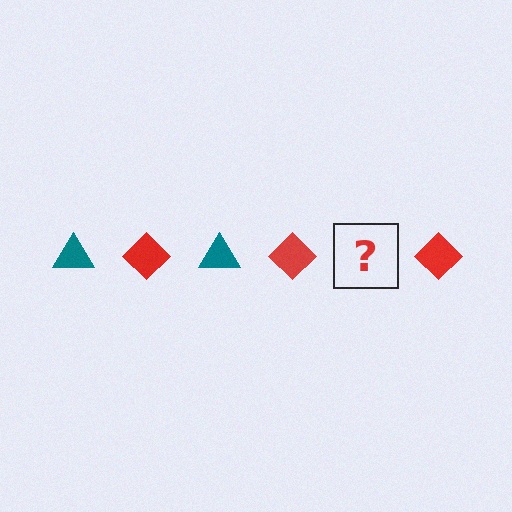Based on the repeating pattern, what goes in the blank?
The blank should be a teal triangle.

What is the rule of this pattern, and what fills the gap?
The rule is that the pattern alternates between teal triangle and red diamond. The gap should be filled with a teal triangle.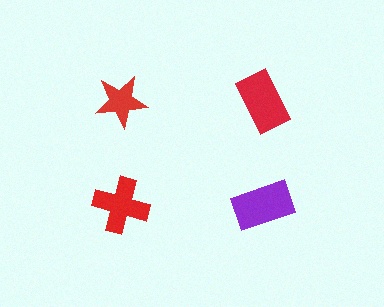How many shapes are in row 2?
2 shapes.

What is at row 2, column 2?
A purple rectangle.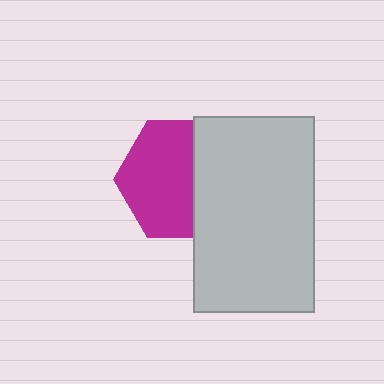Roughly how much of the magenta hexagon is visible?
About half of it is visible (roughly 62%).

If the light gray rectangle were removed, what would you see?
You would see the complete magenta hexagon.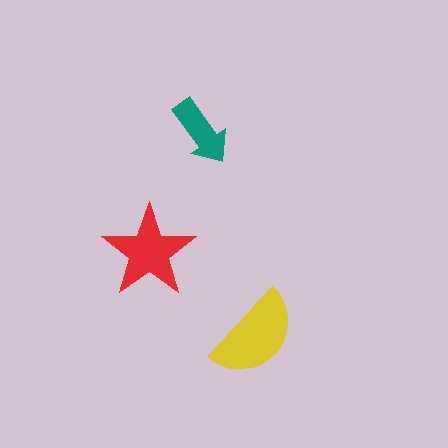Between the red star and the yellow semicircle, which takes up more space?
The yellow semicircle.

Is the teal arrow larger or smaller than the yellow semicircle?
Smaller.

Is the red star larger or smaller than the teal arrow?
Larger.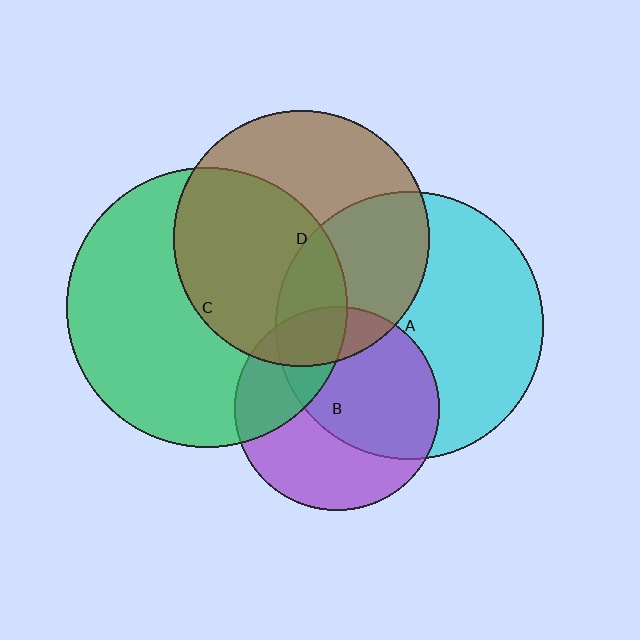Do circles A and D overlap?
Yes.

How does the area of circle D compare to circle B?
Approximately 1.6 times.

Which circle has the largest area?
Circle C (green).